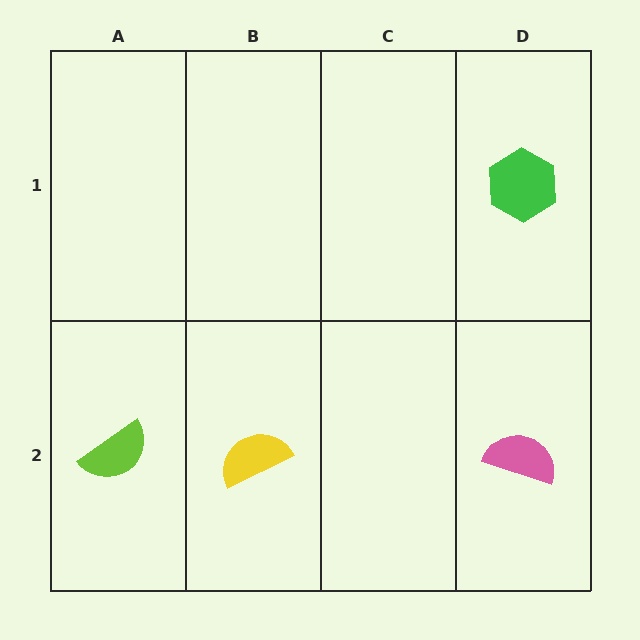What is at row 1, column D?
A green hexagon.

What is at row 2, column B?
A yellow semicircle.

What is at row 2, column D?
A pink semicircle.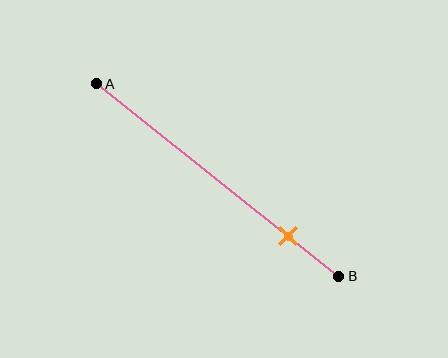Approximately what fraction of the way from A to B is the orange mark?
The orange mark is approximately 80% of the way from A to B.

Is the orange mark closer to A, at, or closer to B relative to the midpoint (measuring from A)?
The orange mark is closer to point B than the midpoint of segment AB.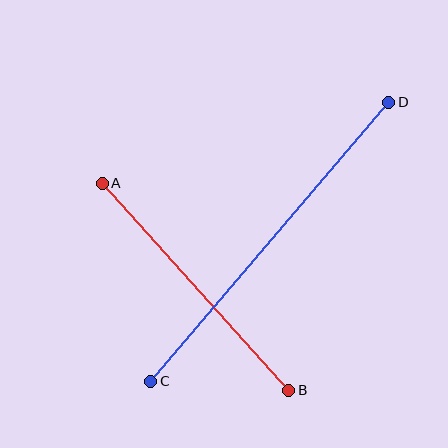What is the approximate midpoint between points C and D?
The midpoint is at approximately (270, 242) pixels.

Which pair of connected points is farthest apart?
Points C and D are farthest apart.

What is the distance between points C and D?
The distance is approximately 367 pixels.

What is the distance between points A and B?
The distance is approximately 279 pixels.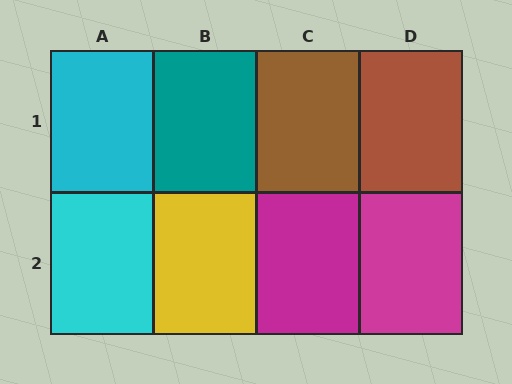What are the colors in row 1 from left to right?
Cyan, teal, brown, brown.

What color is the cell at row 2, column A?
Cyan.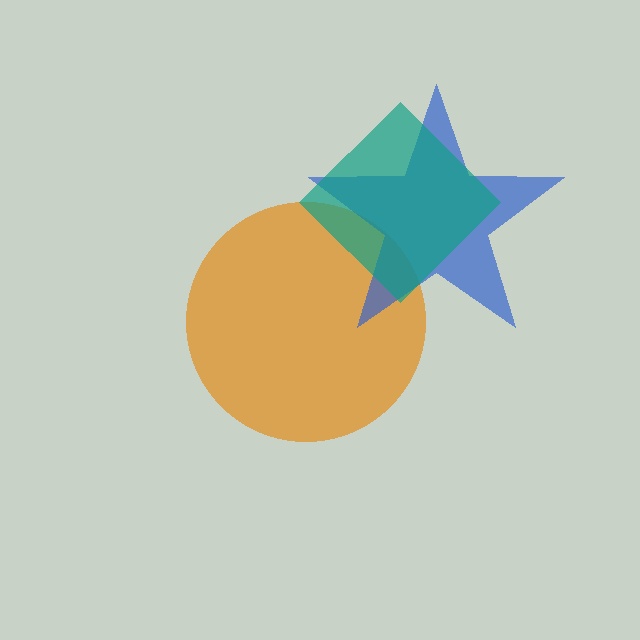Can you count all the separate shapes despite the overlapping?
Yes, there are 3 separate shapes.